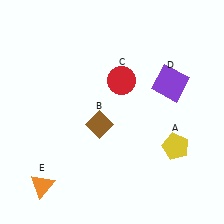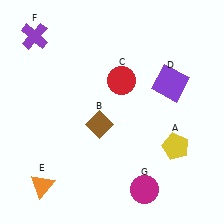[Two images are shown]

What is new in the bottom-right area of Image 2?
A magenta circle (G) was added in the bottom-right area of Image 2.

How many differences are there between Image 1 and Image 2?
There are 2 differences between the two images.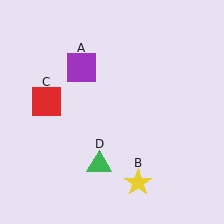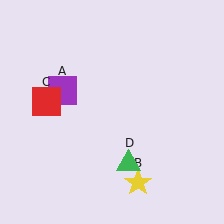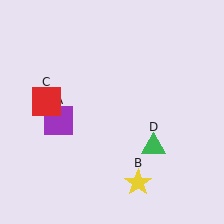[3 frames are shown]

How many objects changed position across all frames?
2 objects changed position: purple square (object A), green triangle (object D).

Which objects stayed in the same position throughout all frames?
Yellow star (object B) and red square (object C) remained stationary.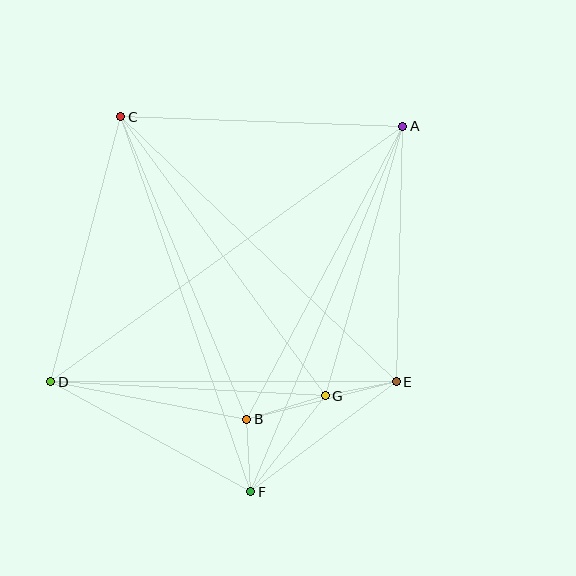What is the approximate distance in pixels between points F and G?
The distance between F and G is approximately 121 pixels.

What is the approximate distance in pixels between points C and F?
The distance between C and F is approximately 397 pixels.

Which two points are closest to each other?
Points B and F are closest to each other.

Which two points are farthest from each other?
Points A and D are farthest from each other.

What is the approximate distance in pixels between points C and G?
The distance between C and G is approximately 346 pixels.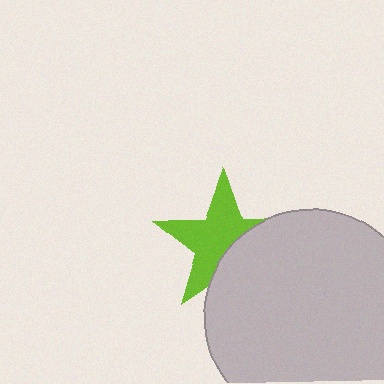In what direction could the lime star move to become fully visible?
The lime star could move toward the upper-left. That would shift it out from behind the light gray circle entirely.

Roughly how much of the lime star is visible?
About half of it is visible (roughly 63%).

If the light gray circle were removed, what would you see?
You would see the complete lime star.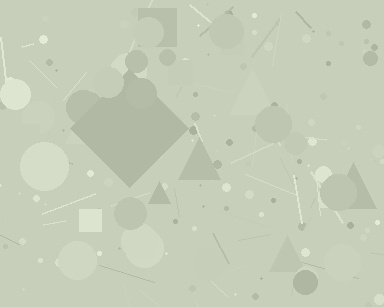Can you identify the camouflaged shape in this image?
The camouflaged shape is a diamond.